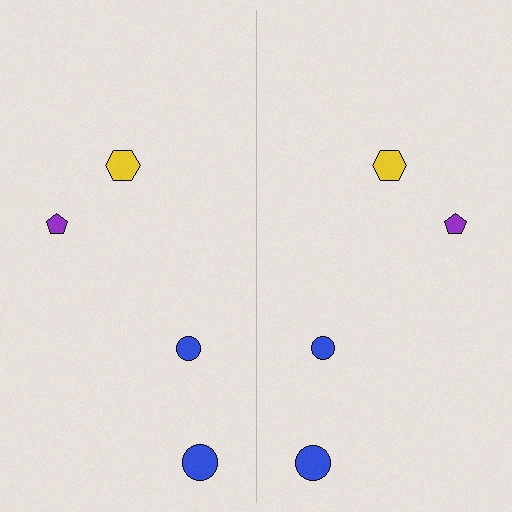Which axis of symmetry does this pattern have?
The pattern has a vertical axis of symmetry running through the center of the image.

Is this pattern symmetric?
Yes, this pattern has bilateral (reflection) symmetry.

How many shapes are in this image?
There are 8 shapes in this image.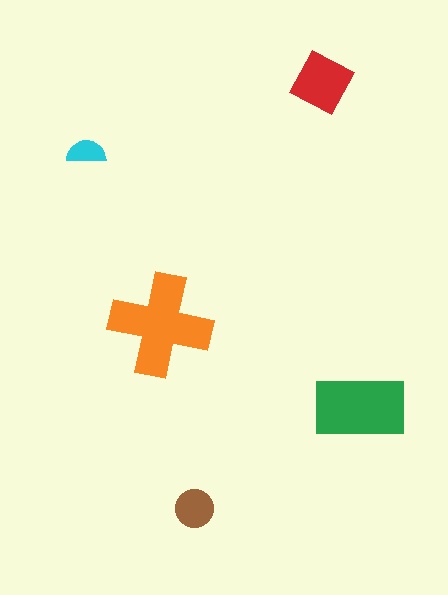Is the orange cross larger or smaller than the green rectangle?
Larger.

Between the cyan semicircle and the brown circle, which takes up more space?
The brown circle.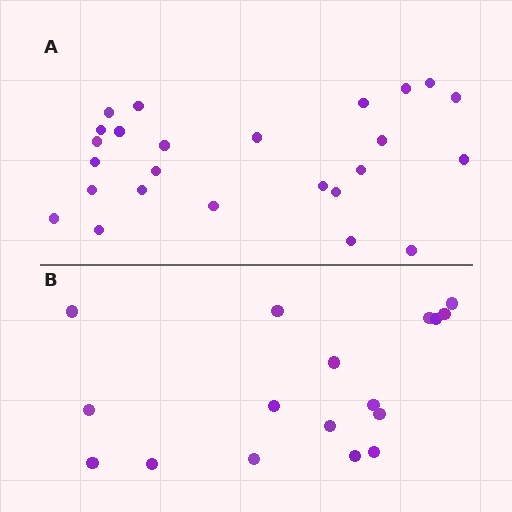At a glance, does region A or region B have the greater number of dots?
Region A (the top region) has more dots.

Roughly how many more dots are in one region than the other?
Region A has roughly 8 or so more dots than region B.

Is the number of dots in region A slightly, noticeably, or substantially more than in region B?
Region A has substantially more. The ratio is roughly 1.5 to 1.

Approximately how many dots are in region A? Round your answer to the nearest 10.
About 20 dots. (The exact count is 25, which rounds to 20.)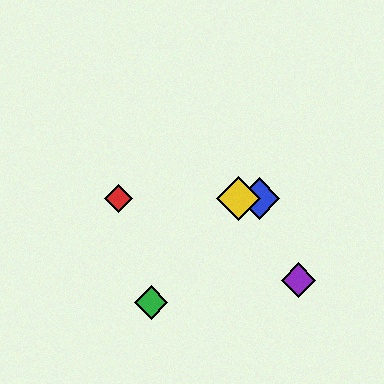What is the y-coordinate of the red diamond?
The red diamond is at y≈198.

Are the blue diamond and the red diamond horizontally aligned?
Yes, both are at y≈198.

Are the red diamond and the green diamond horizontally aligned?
No, the red diamond is at y≈198 and the green diamond is at y≈302.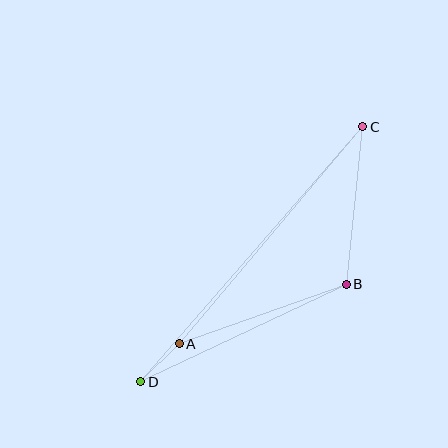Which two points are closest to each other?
Points A and D are closest to each other.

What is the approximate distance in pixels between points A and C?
The distance between A and C is approximately 284 pixels.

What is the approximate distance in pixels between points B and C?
The distance between B and C is approximately 158 pixels.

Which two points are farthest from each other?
Points C and D are farthest from each other.